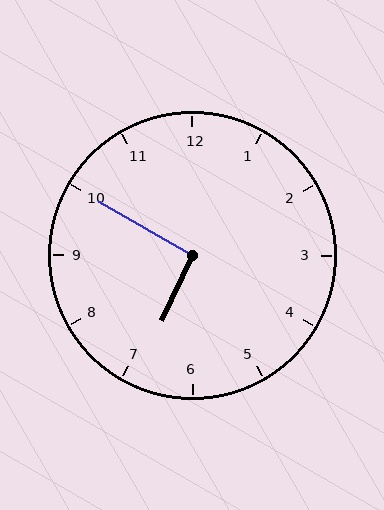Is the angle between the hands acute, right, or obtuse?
It is right.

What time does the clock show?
6:50.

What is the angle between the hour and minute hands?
Approximately 95 degrees.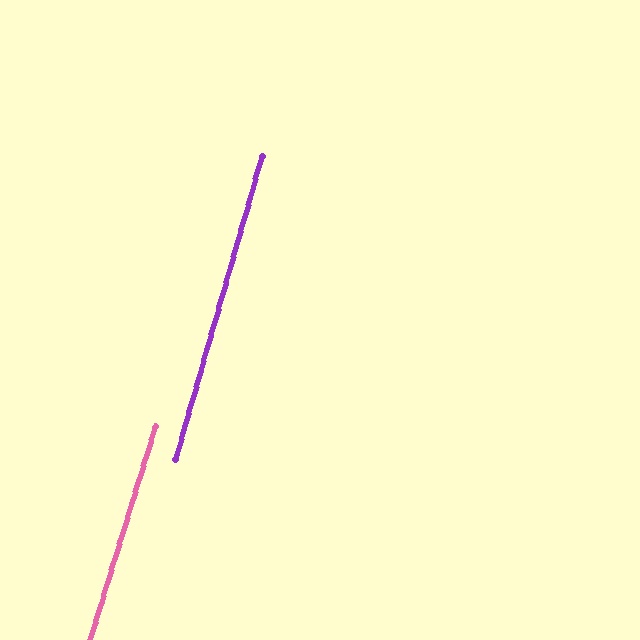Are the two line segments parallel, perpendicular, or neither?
Parallel — their directions differ by only 1.3°.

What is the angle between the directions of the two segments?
Approximately 1 degree.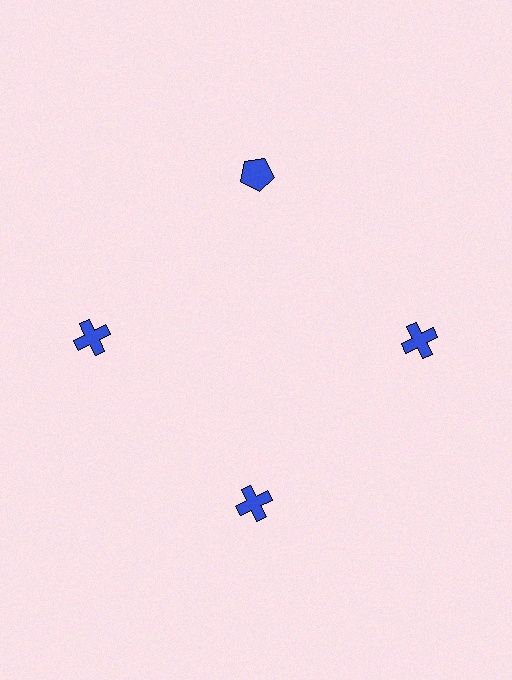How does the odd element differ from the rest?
It has a different shape: pentagon instead of cross.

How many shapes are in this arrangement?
There are 4 shapes arranged in a ring pattern.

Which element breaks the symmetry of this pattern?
The blue pentagon at roughly the 12 o'clock position breaks the symmetry. All other shapes are blue crosses.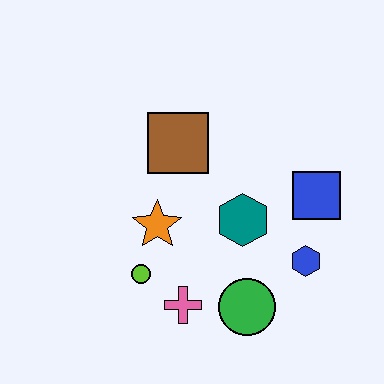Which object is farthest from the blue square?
The lime circle is farthest from the blue square.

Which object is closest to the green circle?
The pink cross is closest to the green circle.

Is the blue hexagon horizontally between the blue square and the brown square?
Yes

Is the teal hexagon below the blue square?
Yes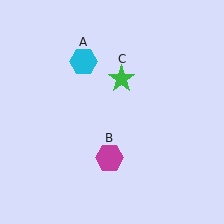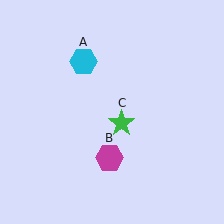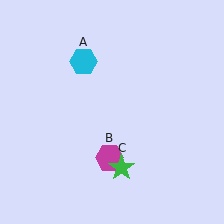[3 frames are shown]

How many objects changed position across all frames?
1 object changed position: green star (object C).